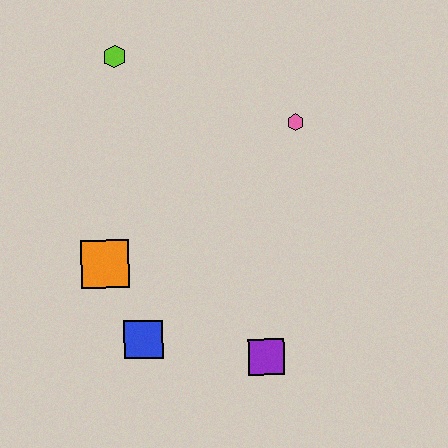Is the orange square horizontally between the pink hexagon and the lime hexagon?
No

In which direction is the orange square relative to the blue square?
The orange square is above the blue square.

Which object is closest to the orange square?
The blue square is closest to the orange square.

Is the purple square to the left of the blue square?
No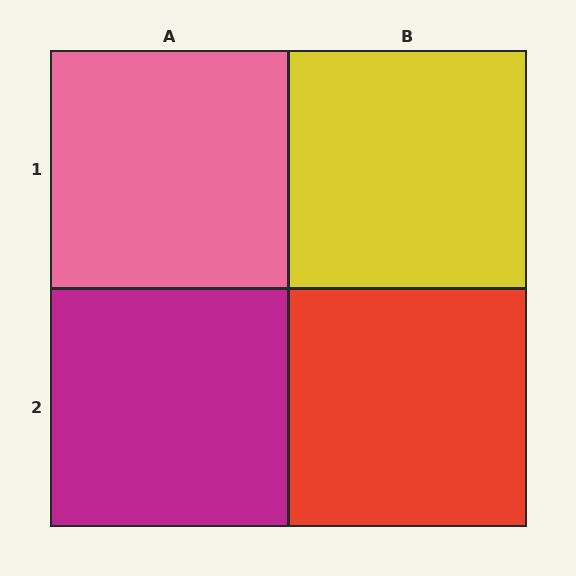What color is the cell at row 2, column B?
Red.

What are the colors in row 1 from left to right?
Pink, yellow.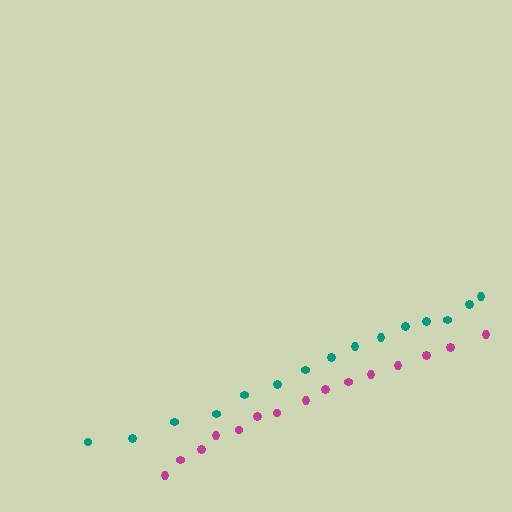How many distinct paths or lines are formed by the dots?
There are 2 distinct paths.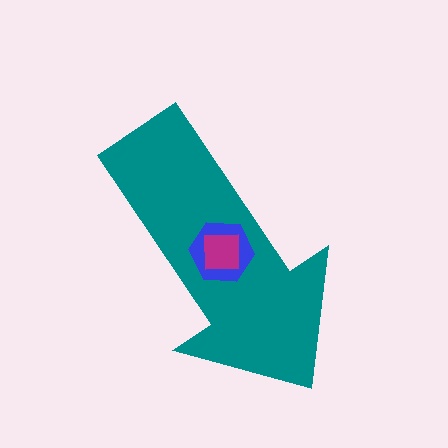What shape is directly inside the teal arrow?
The blue hexagon.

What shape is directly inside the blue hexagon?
The magenta square.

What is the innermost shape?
The magenta square.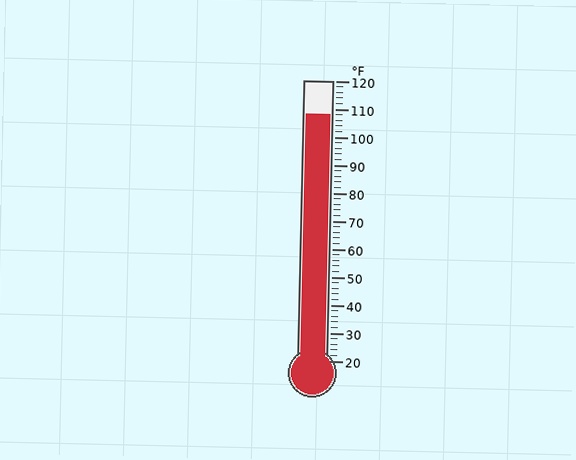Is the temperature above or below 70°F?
The temperature is above 70°F.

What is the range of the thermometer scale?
The thermometer scale ranges from 20°F to 120°F.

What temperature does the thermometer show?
The thermometer shows approximately 108°F.